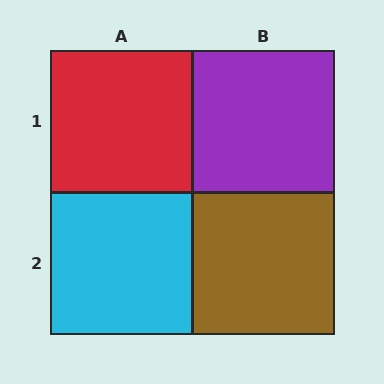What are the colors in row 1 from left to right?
Red, purple.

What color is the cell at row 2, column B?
Brown.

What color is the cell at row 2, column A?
Cyan.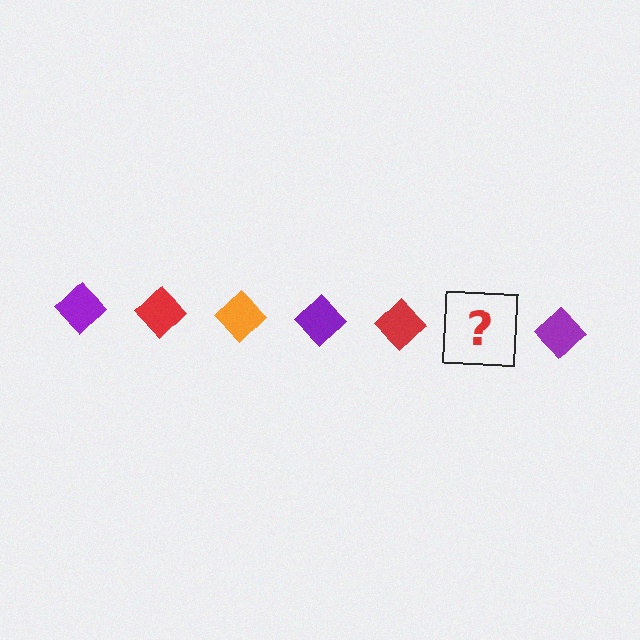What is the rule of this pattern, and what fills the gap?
The rule is that the pattern cycles through purple, red, orange diamonds. The gap should be filled with an orange diamond.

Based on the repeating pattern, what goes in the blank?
The blank should be an orange diamond.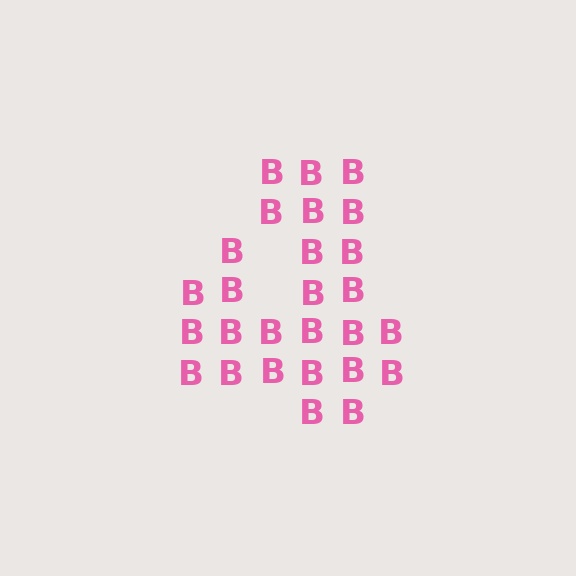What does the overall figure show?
The overall figure shows the digit 4.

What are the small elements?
The small elements are letter B's.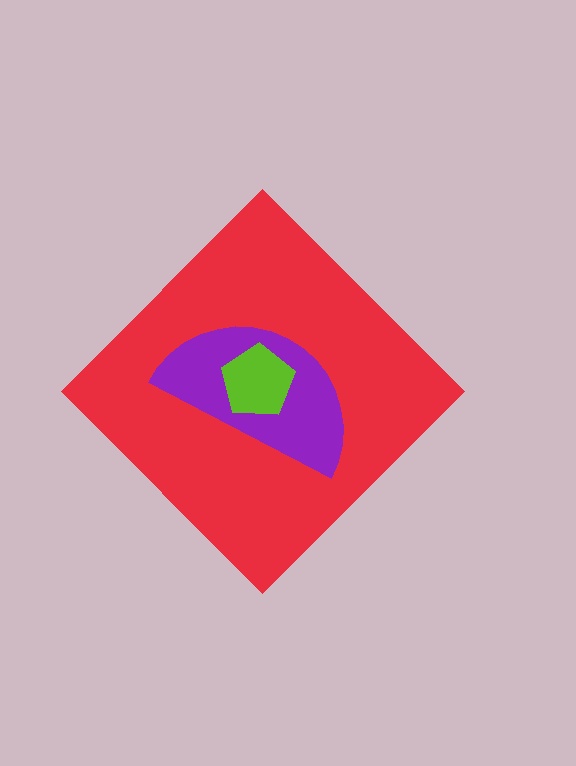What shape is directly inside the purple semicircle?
The lime pentagon.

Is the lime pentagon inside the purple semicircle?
Yes.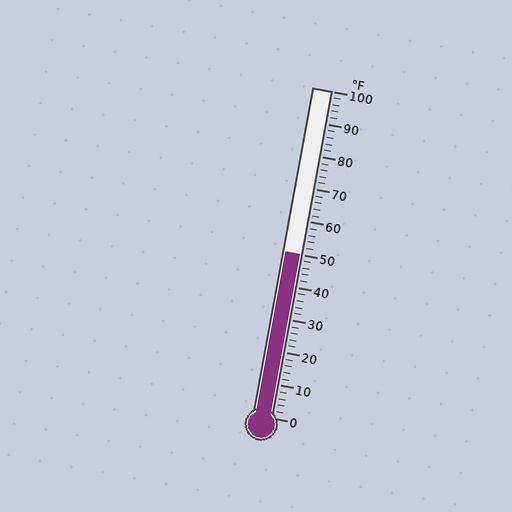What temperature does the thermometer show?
The thermometer shows approximately 50°F.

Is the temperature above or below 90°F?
The temperature is below 90°F.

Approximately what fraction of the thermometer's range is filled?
The thermometer is filled to approximately 50% of its range.